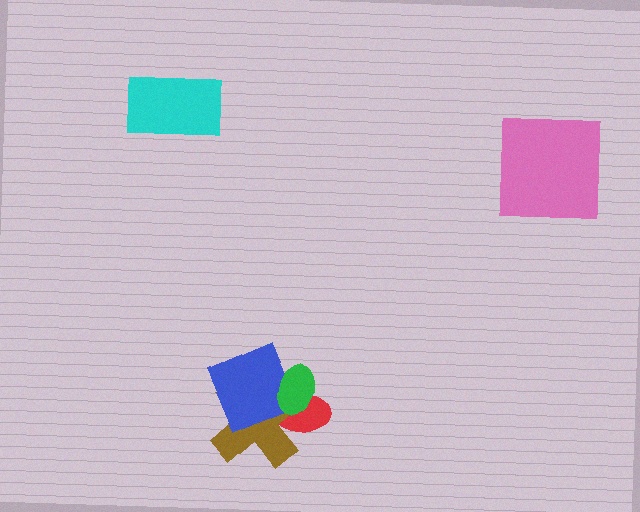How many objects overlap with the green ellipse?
3 objects overlap with the green ellipse.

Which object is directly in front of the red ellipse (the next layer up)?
The brown cross is directly in front of the red ellipse.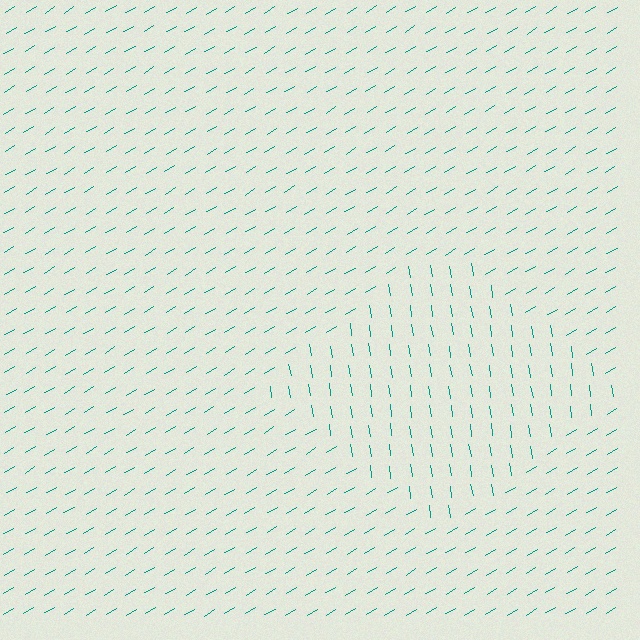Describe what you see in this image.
The image is filled with small teal line segments. A diamond region in the image has lines oriented differently from the surrounding lines, creating a visible texture boundary.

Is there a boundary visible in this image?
Yes, there is a texture boundary formed by a change in line orientation.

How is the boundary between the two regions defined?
The boundary is defined purely by a change in line orientation (approximately 69 degrees difference). All lines are the same color and thickness.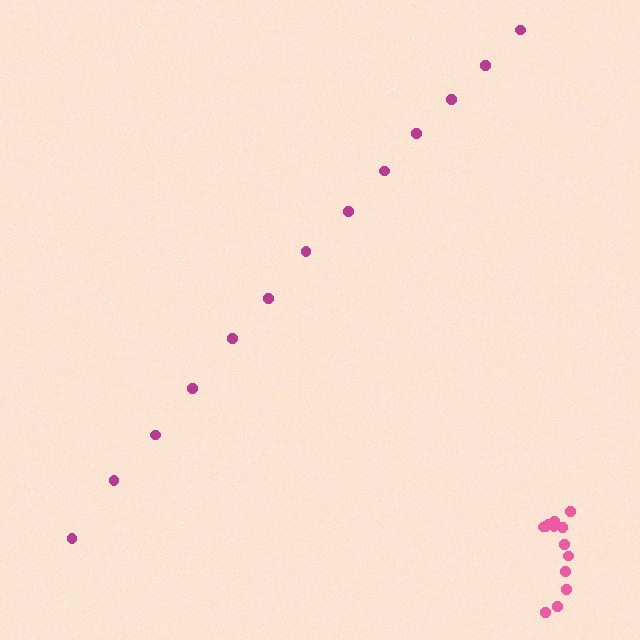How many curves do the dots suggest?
There are 2 distinct paths.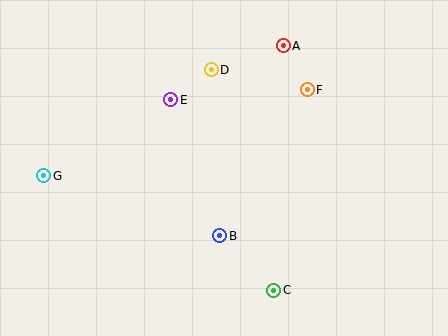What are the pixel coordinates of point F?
Point F is at (307, 90).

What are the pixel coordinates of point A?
Point A is at (283, 46).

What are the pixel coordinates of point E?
Point E is at (171, 100).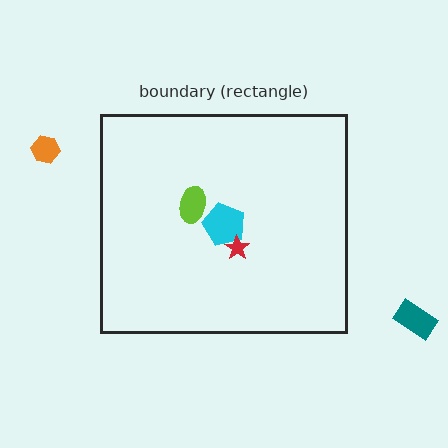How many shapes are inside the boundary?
3 inside, 2 outside.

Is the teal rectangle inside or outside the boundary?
Outside.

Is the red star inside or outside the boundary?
Inside.